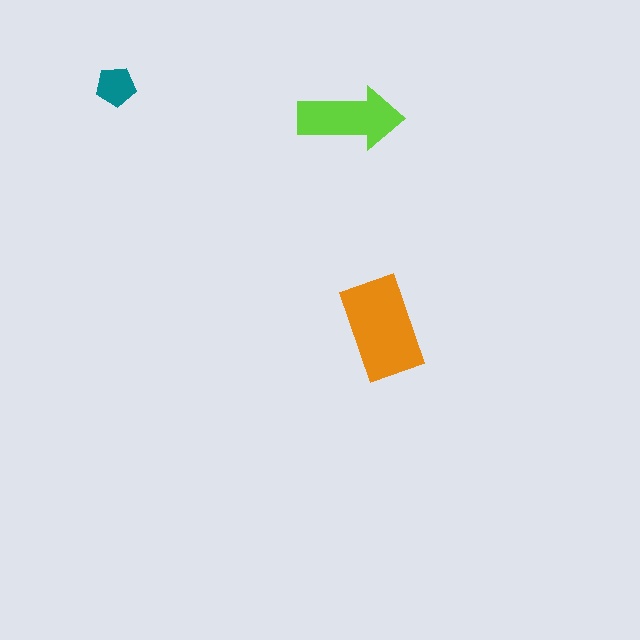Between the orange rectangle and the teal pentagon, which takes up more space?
The orange rectangle.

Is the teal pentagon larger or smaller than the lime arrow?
Smaller.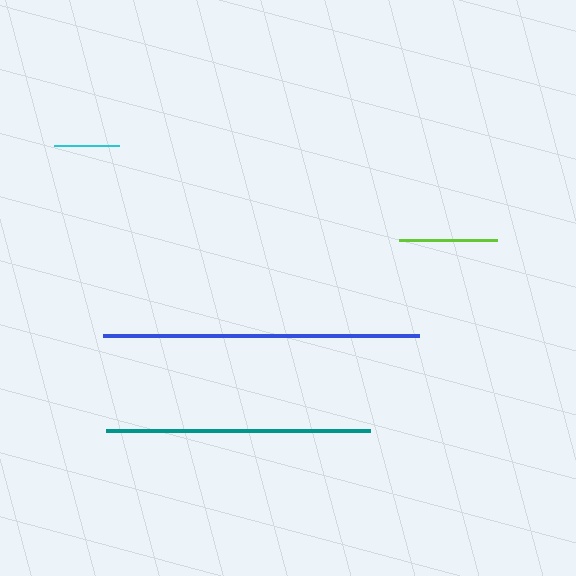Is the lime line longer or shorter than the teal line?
The teal line is longer than the lime line.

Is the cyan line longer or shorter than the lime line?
The lime line is longer than the cyan line.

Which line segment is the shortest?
The cyan line is the shortest at approximately 65 pixels.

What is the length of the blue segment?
The blue segment is approximately 317 pixels long.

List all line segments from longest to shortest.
From longest to shortest: blue, teal, lime, cyan.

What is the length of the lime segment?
The lime segment is approximately 97 pixels long.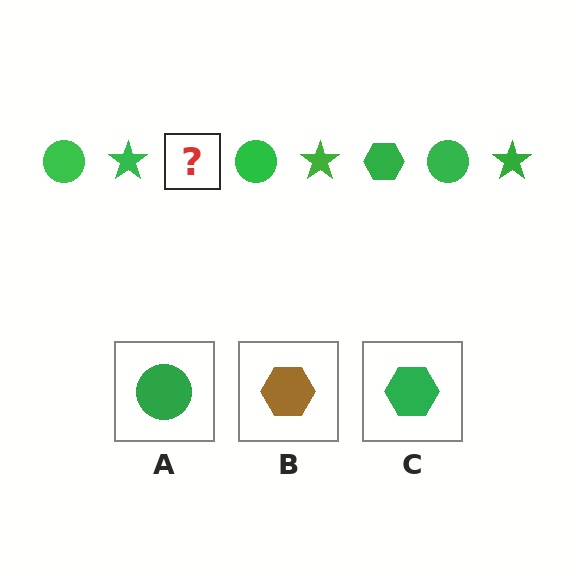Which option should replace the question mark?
Option C.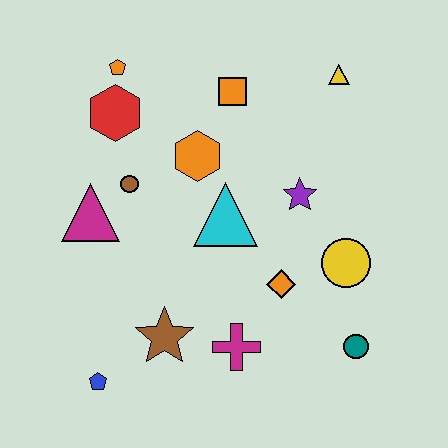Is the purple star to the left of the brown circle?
No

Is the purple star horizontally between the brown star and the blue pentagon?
No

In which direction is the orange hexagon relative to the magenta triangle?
The orange hexagon is to the right of the magenta triangle.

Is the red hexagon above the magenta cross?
Yes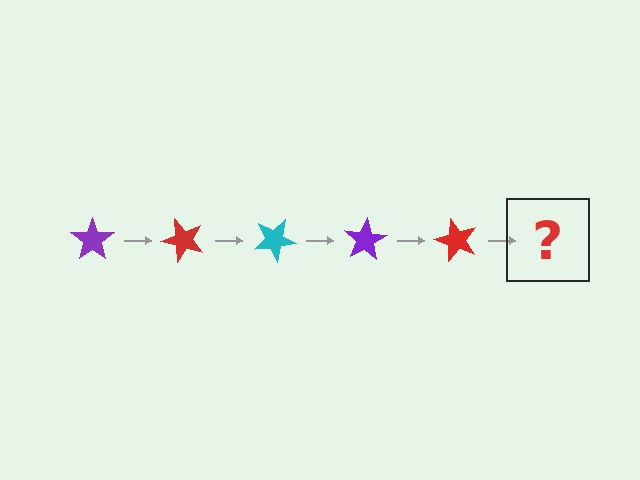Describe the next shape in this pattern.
It should be a cyan star, rotated 250 degrees from the start.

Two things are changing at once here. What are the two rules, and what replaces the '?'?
The two rules are that it rotates 50 degrees each step and the color cycles through purple, red, and cyan. The '?' should be a cyan star, rotated 250 degrees from the start.